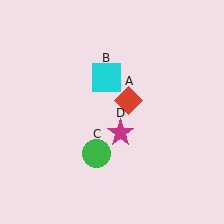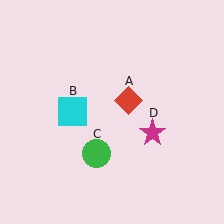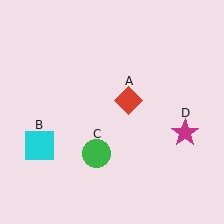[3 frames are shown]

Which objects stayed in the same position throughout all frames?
Red diamond (object A) and green circle (object C) remained stationary.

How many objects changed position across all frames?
2 objects changed position: cyan square (object B), magenta star (object D).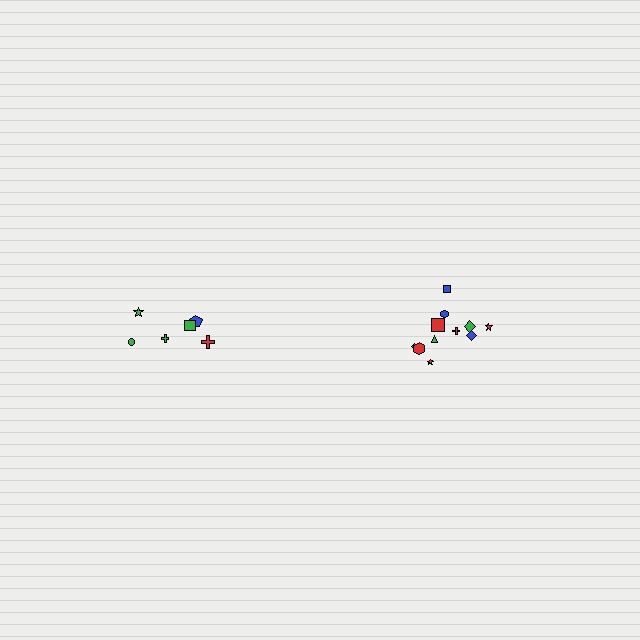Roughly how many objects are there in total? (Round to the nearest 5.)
Roughly 20 objects in total.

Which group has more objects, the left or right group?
The right group.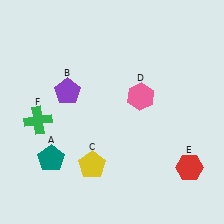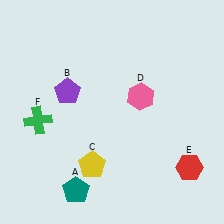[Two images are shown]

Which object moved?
The teal pentagon (A) moved down.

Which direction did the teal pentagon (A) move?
The teal pentagon (A) moved down.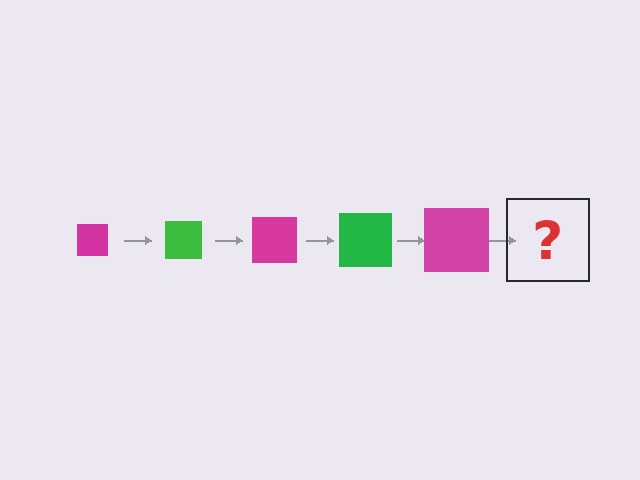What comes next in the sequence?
The next element should be a green square, larger than the previous one.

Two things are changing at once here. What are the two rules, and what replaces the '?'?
The two rules are that the square grows larger each step and the color cycles through magenta and green. The '?' should be a green square, larger than the previous one.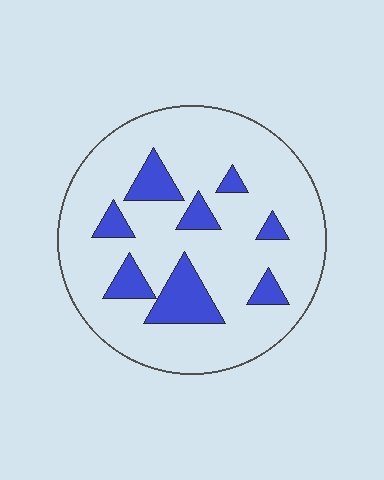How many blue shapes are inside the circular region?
8.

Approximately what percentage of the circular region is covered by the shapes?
Approximately 15%.